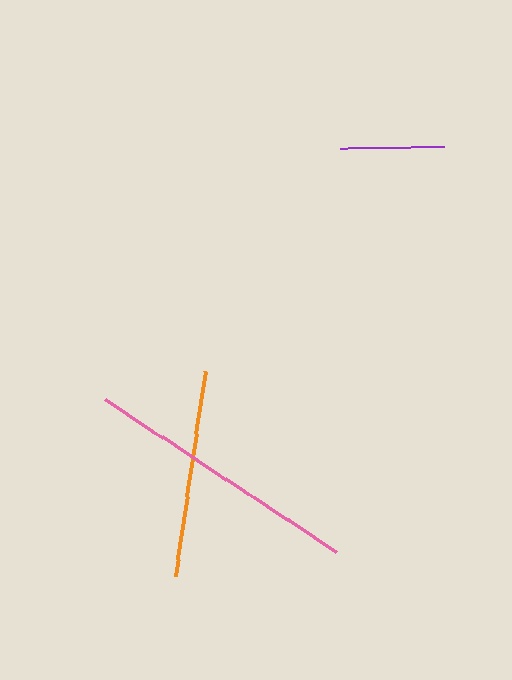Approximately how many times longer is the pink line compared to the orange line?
The pink line is approximately 1.3 times the length of the orange line.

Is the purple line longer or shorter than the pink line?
The pink line is longer than the purple line.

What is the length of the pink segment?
The pink segment is approximately 277 pixels long.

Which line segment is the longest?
The pink line is the longest at approximately 277 pixels.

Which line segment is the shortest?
The purple line is the shortest at approximately 105 pixels.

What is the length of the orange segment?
The orange segment is approximately 207 pixels long.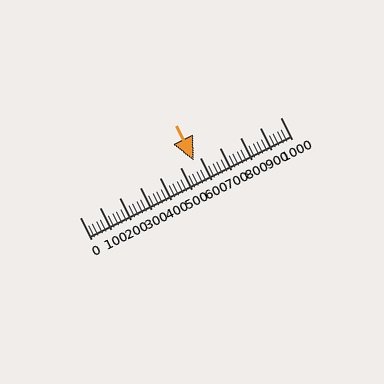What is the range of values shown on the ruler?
The ruler shows values from 0 to 1000.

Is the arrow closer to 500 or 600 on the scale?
The arrow is closer to 600.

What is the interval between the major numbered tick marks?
The major tick marks are spaced 100 units apart.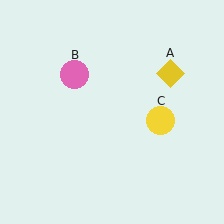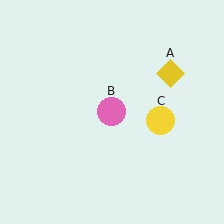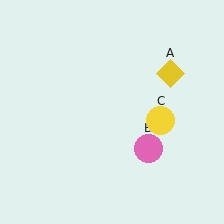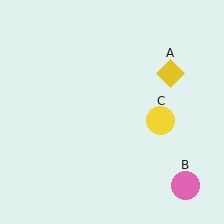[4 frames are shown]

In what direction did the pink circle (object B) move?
The pink circle (object B) moved down and to the right.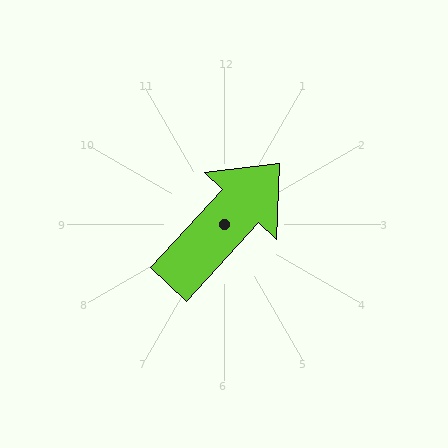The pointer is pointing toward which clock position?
Roughly 1 o'clock.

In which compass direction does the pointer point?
Northeast.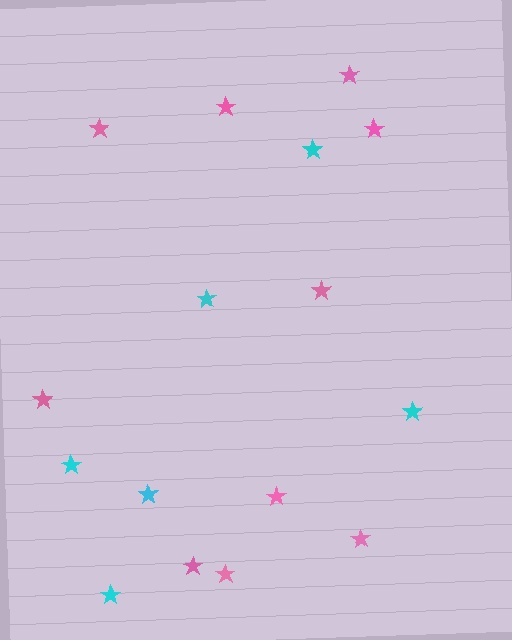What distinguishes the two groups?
There are 2 groups: one group of cyan stars (6) and one group of pink stars (10).